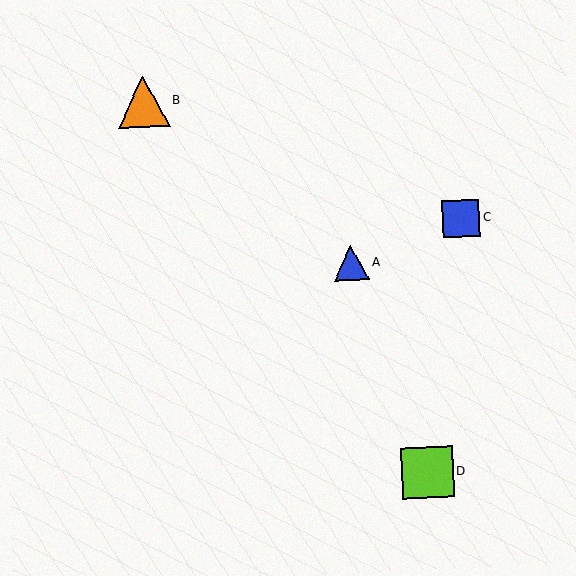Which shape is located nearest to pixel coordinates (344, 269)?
The blue triangle (labeled A) at (351, 263) is nearest to that location.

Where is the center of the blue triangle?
The center of the blue triangle is at (351, 263).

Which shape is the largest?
The lime square (labeled D) is the largest.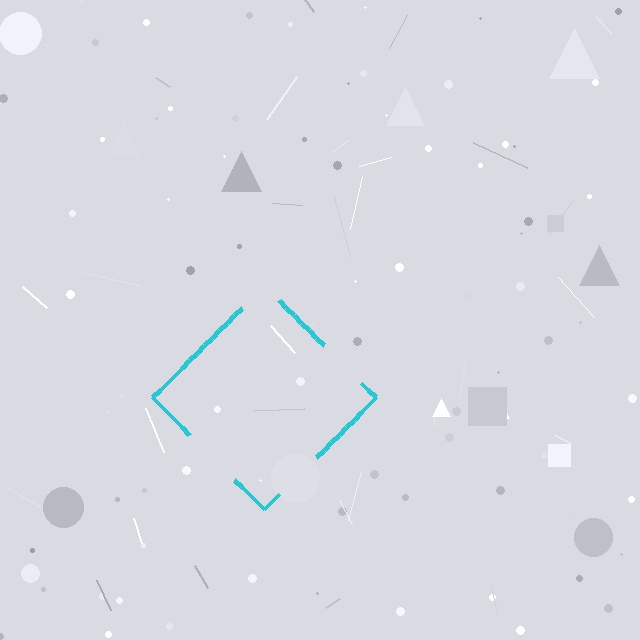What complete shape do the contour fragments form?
The contour fragments form a diamond.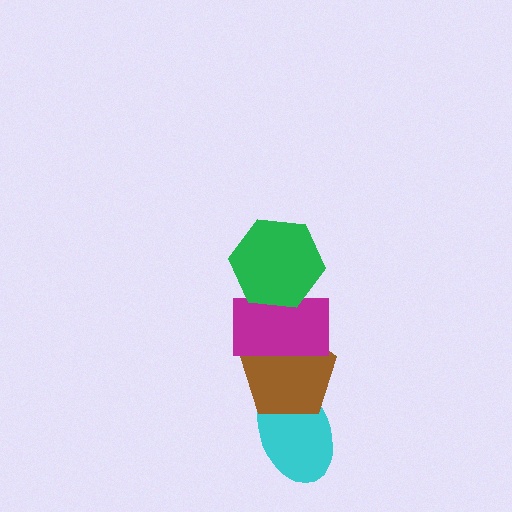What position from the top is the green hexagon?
The green hexagon is 1st from the top.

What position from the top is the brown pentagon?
The brown pentagon is 3rd from the top.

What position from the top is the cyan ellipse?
The cyan ellipse is 4th from the top.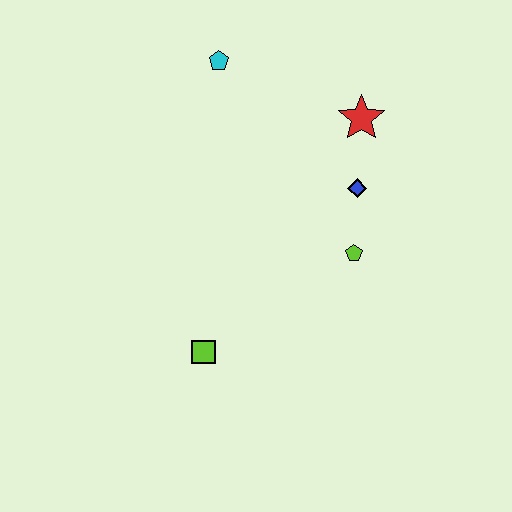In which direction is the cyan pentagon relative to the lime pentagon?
The cyan pentagon is above the lime pentagon.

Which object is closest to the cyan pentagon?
The red star is closest to the cyan pentagon.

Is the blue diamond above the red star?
No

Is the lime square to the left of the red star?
Yes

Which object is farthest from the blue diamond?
The lime square is farthest from the blue diamond.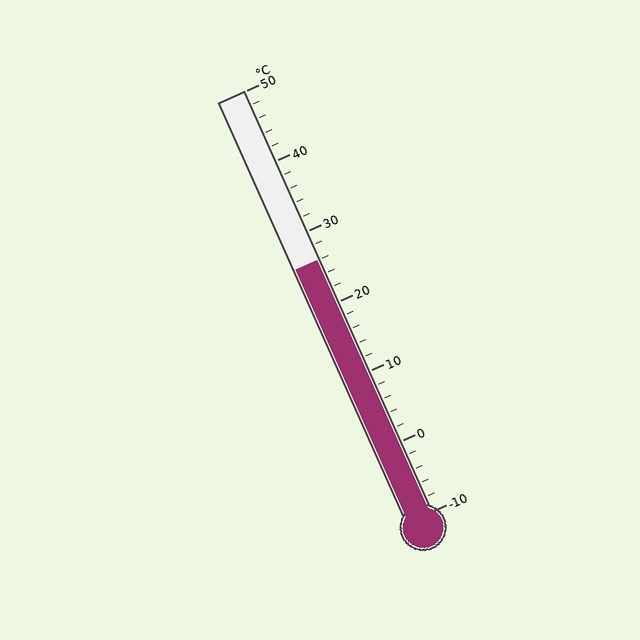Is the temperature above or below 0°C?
The temperature is above 0°C.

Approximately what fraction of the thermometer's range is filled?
The thermometer is filled to approximately 60% of its range.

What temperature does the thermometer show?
The thermometer shows approximately 26°C.